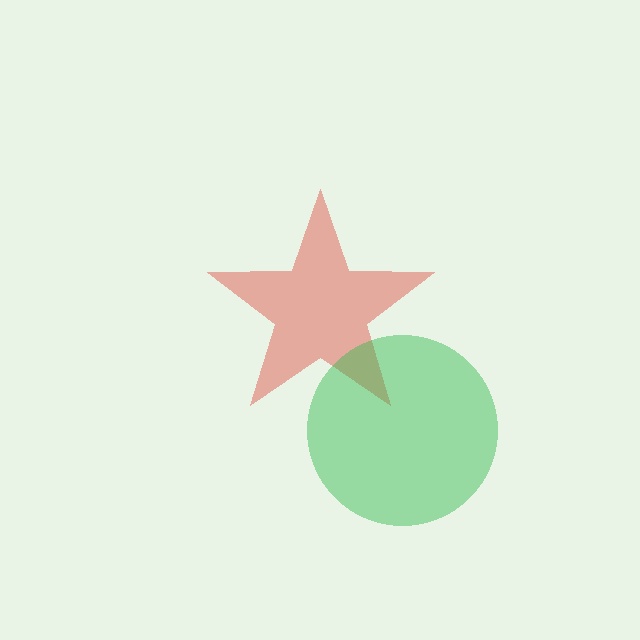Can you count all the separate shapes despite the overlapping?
Yes, there are 2 separate shapes.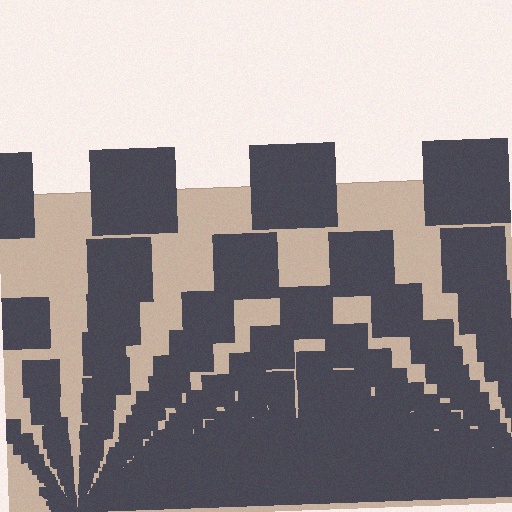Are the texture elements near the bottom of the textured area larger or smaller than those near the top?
Smaller. The gradient is inverted — elements near the bottom are smaller and denser.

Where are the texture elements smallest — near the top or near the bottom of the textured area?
Near the bottom.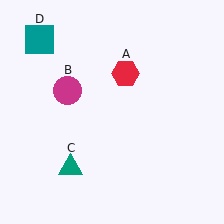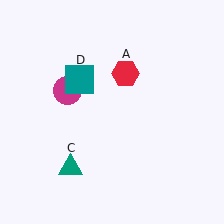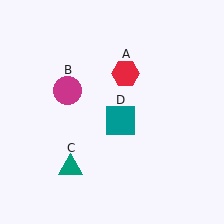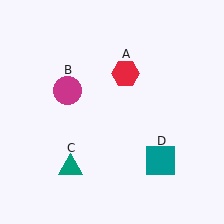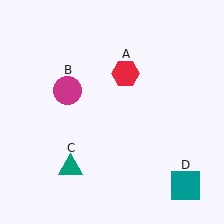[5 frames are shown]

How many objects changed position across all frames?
1 object changed position: teal square (object D).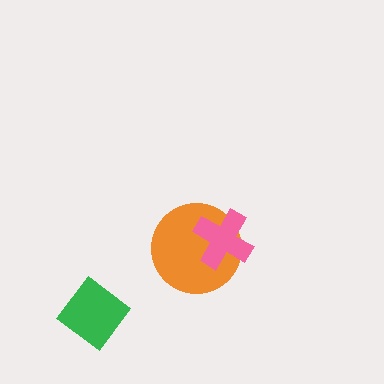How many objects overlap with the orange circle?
1 object overlaps with the orange circle.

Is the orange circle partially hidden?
Yes, it is partially covered by another shape.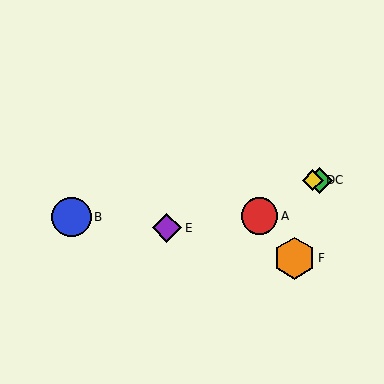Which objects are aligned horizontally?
Objects C, D are aligned horizontally.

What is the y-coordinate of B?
Object B is at y≈217.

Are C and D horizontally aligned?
Yes, both are at y≈180.